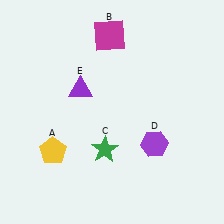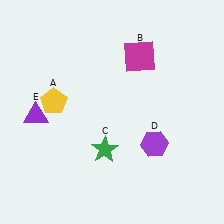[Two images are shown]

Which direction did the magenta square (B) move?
The magenta square (B) moved right.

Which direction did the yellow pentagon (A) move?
The yellow pentagon (A) moved up.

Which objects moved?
The objects that moved are: the yellow pentagon (A), the magenta square (B), the purple triangle (E).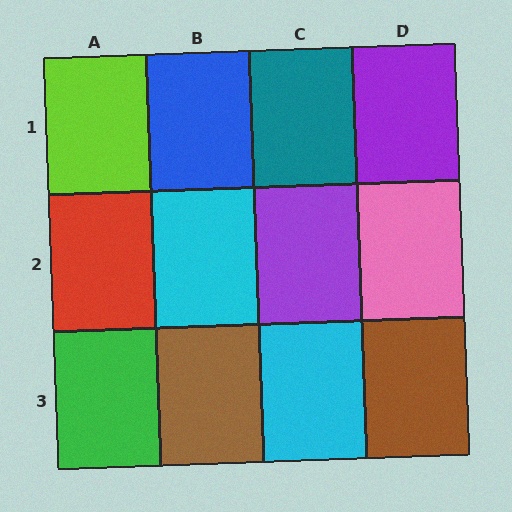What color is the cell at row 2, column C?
Purple.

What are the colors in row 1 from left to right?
Lime, blue, teal, purple.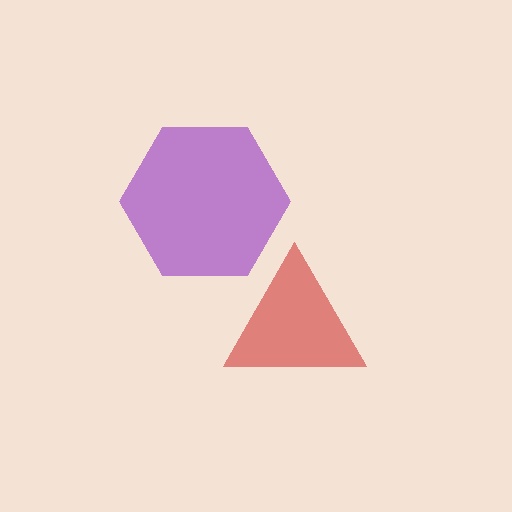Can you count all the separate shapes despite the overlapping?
Yes, there are 2 separate shapes.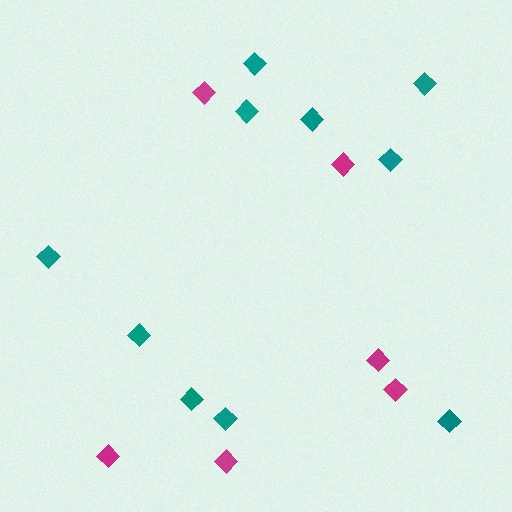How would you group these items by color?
There are 2 groups: one group of teal diamonds (10) and one group of magenta diamonds (6).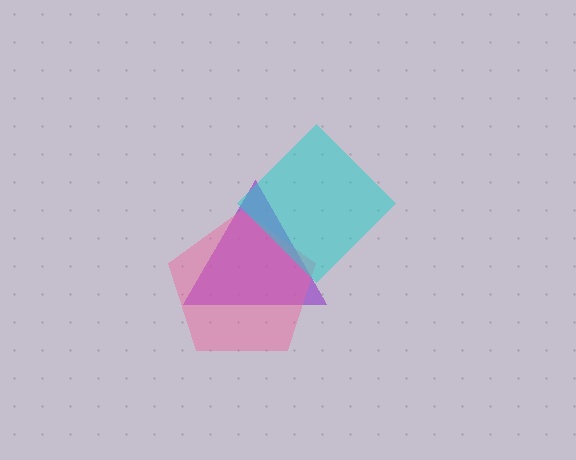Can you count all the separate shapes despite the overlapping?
Yes, there are 3 separate shapes.